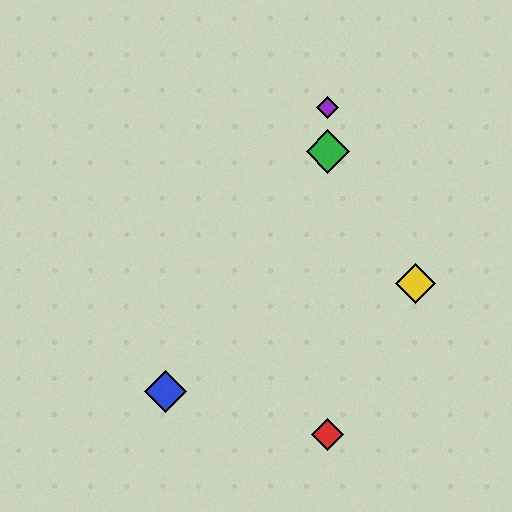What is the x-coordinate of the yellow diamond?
The yellow diamond is at x≈415.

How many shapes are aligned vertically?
3 shapes (the red diamond, the green diamond, the purple diamond) are aligned vertically.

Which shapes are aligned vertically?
The red diamond, the green diamond, the purple diamond are aligned vertically.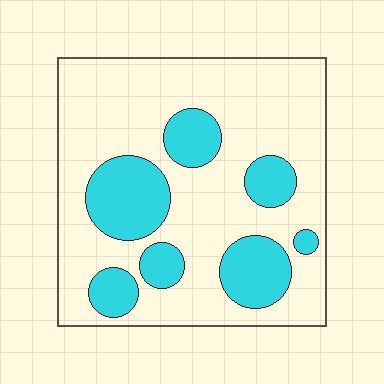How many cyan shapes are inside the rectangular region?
7.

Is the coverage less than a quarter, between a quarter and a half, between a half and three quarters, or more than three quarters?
Between a quarter and a half.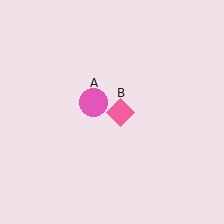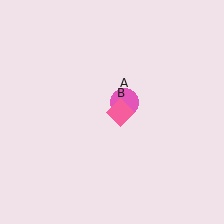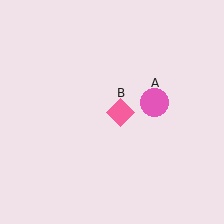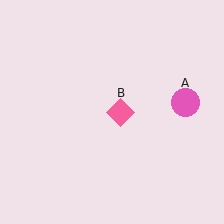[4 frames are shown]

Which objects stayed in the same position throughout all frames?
Pink diamond (object B) remained stationary.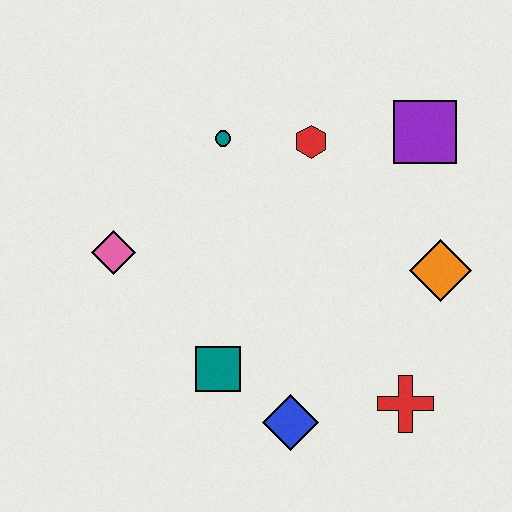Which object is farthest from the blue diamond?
The purple square is farthest from the blue diamond.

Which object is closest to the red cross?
The blue diamond is closest to the red cross.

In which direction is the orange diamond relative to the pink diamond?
The orange diamond is to the right of the pink diamond.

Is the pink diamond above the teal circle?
No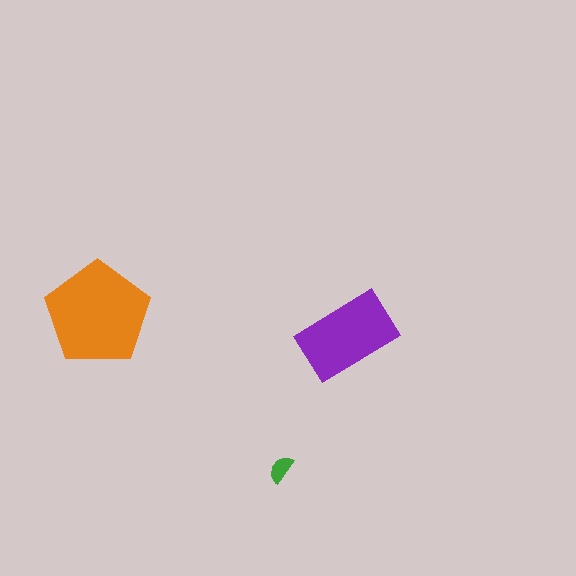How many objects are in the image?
There are 3 objects in the image.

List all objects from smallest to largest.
The green semicircle, the purple rectangle, the orange pentagon.